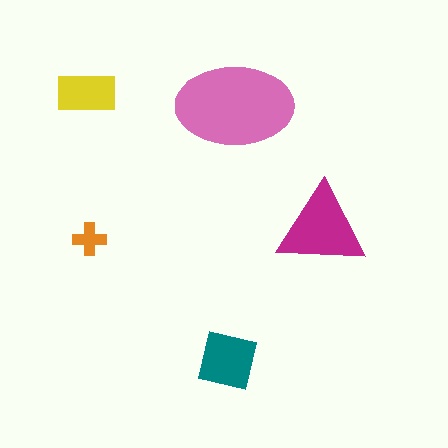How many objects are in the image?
There are 5 objects in the image.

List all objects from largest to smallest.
The pink ellipse, the magenta triangle, the teal square, the yellow rectangle, the orange cross.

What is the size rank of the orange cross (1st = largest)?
5th.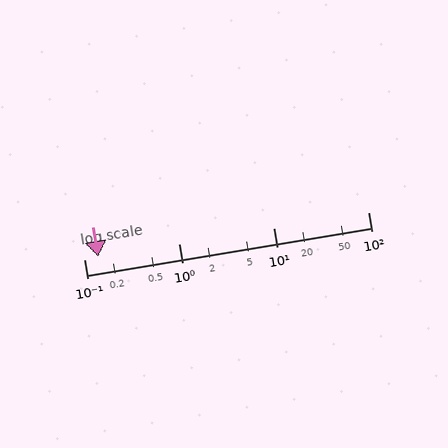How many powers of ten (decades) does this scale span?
The scale spans 3 decades, from 0.1 to 100.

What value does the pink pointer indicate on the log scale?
The pointer indicates approximately 0.14.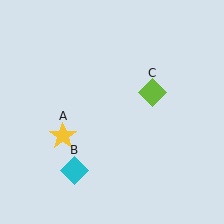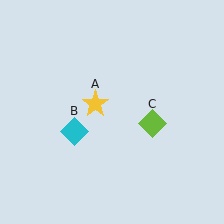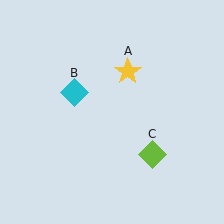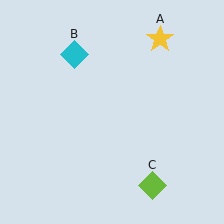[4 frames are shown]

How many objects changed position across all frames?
3 objects changed position: yellow star (object A), cyan diamond (object B), lime diamond (object C).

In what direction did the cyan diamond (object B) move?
The cyan diamond (object B) moved up.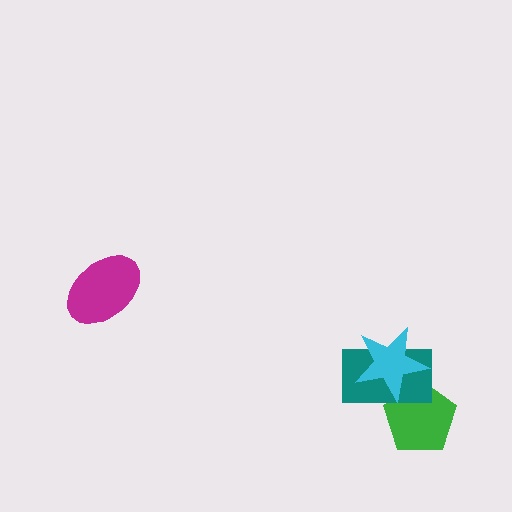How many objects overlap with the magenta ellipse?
0 objects overlap with the magenta ellipse.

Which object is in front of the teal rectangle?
The cyan star is in front of the teal rectangle.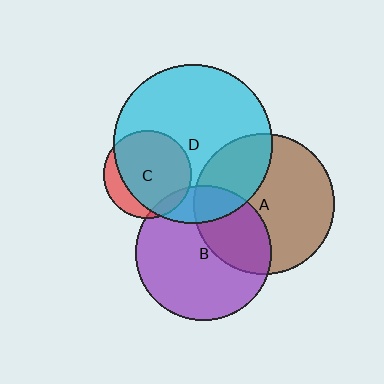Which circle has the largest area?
Circle D (cyan).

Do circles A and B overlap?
Yes.